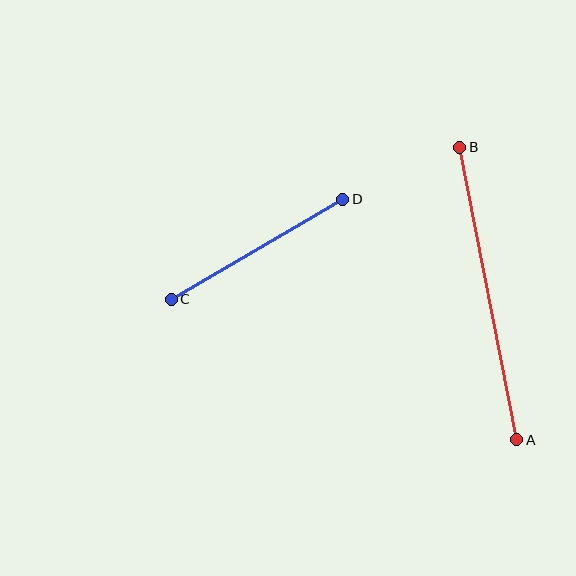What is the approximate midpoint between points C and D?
The midpoint is at approximately (257, 249) pixels.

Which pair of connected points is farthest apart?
Points A and B are farthest apart.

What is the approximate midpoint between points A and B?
The midpoint is at approximately (488, 294) pixels.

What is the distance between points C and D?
The distance is approximately 199 pixels.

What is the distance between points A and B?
The distance is approximately 298 pixels.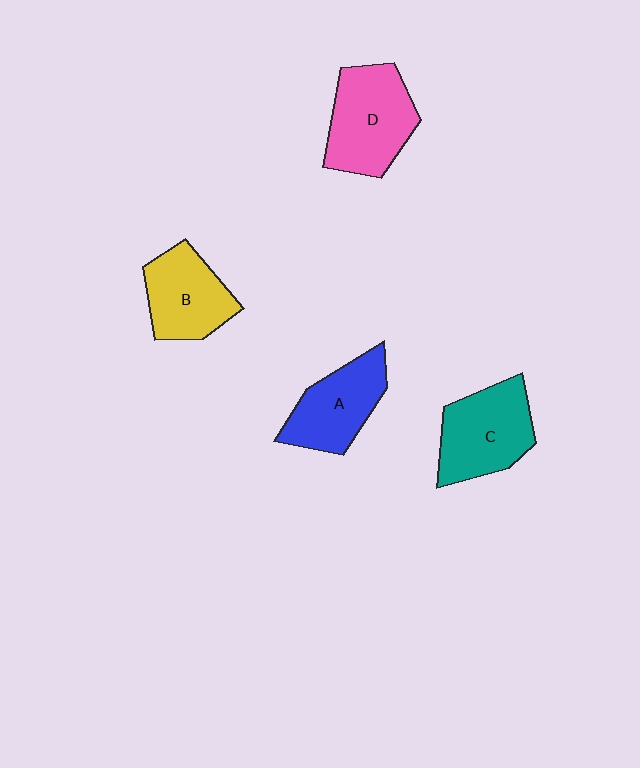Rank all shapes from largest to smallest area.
From largest to smallest: D (pink), C (teal), A (blue), B (yellow).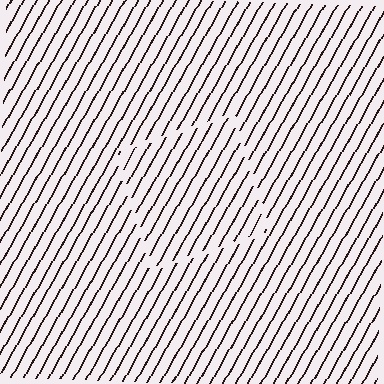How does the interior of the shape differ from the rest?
The interior of the shape contains the same grating, shifted by half a period — the contour is defined by the phase discontinuity where line-ends from the inner and outer gratings abut.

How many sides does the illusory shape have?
4 sides — the line-ends trace a square.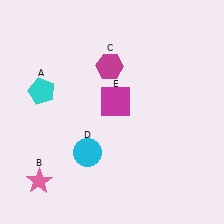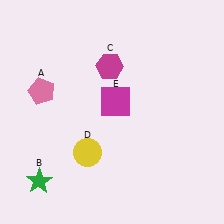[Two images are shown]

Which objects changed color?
A changed from cyan to pink. B changed from pink to green. D changed from cyan to yellow.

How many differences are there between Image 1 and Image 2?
There are 3 differences between the two images.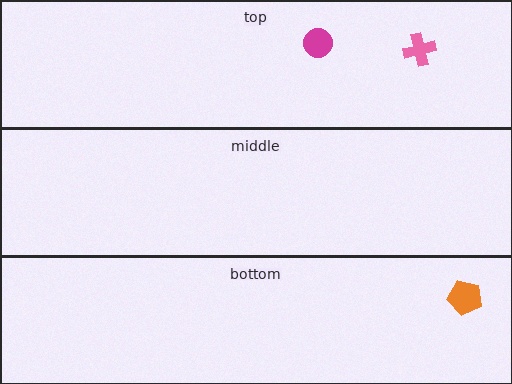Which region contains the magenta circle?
The top region.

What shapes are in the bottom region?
The orange pentagon.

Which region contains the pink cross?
The top region.